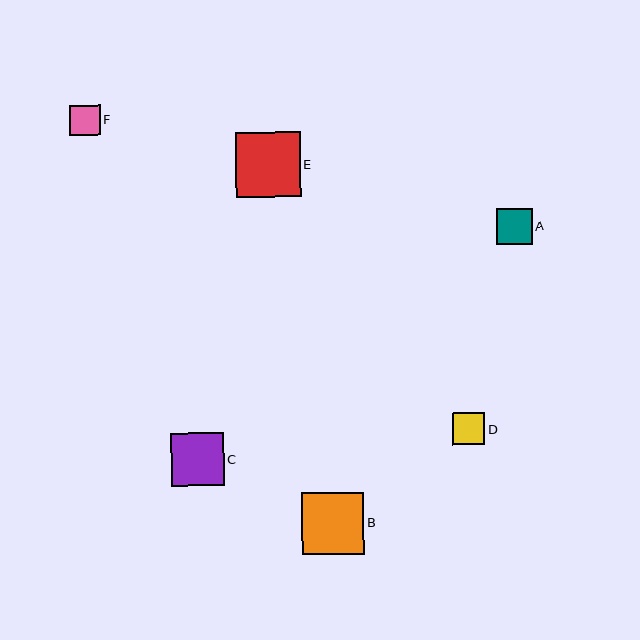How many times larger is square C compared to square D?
Square C is approximately 1.6 times the size of square D.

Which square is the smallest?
Square F is the smallest with a size of approximately 31 pixels.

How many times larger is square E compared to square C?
Square E is approximately 1.2 times the size of square C.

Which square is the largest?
Square E is the largest with a size of approximately 65 pixels.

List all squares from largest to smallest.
From largest to smallest: E, B, C, A, D, F.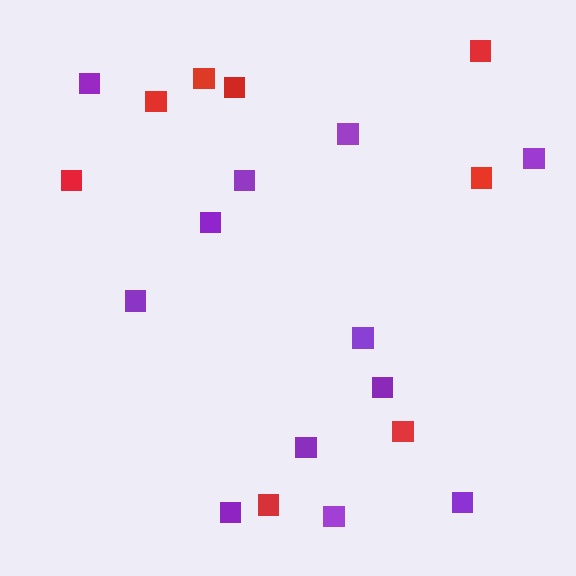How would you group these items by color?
There are 2 groups: one group of red squares (8) and one group of purple squares (12).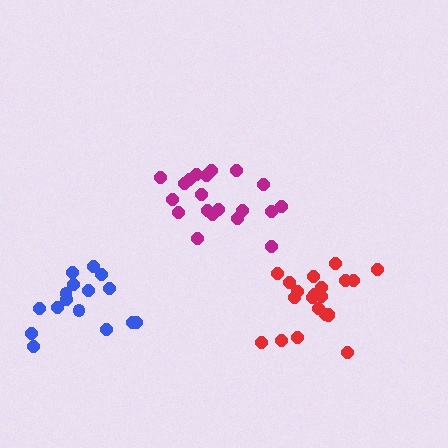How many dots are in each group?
Group 1: 21 dots, Group 2: 20 dots, Group 3: 16 dots (57 total).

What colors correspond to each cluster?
The clusters are colored: red, magenta, blue.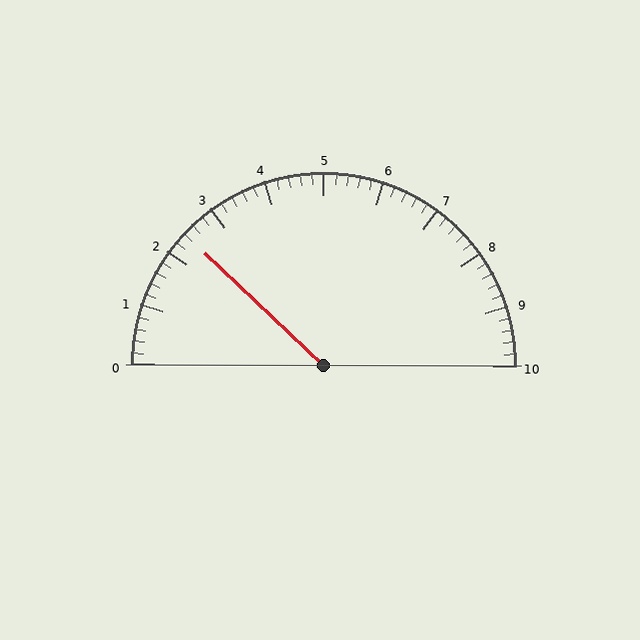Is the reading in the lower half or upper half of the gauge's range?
The reading is in the lower half of the range (0 to 10).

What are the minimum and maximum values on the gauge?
The gauge ranges from 0 to 10.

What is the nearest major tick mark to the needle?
The nearest major tick mark is 2.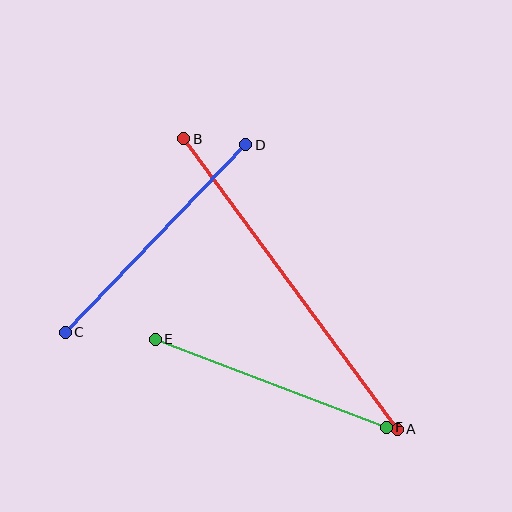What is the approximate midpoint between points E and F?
The midpoint is at approximately (271, 383) pixels.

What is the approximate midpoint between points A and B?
The midpoint is at approximately (290, 284) pixels.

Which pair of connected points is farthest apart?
Points A and B are farthest apart.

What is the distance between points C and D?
The distance is approximately 260 pixels.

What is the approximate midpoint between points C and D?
The midpoint is at approximately (156, 239) pixels.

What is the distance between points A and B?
The distance is approximately 361 pixels.